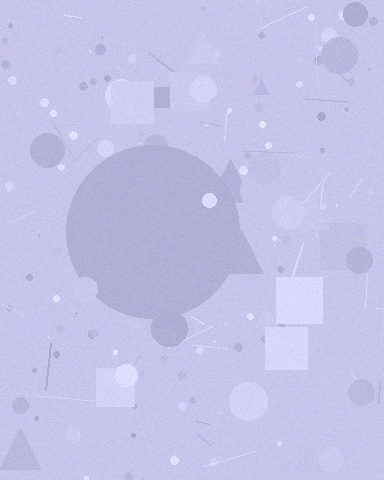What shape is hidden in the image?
A circle is hidden in the image.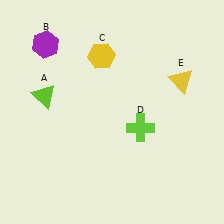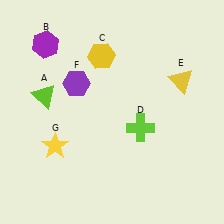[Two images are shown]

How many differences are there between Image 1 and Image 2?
There are 2 differences between the two images.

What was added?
A purple hexagon (F), a yellow star (G) were added in Image 2.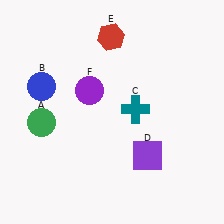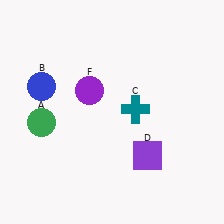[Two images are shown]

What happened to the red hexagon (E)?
The red hexagon (E) was removed in Image 2. It was in the top-left area of Image 1.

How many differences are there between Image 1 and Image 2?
There is 1 difference between the two images.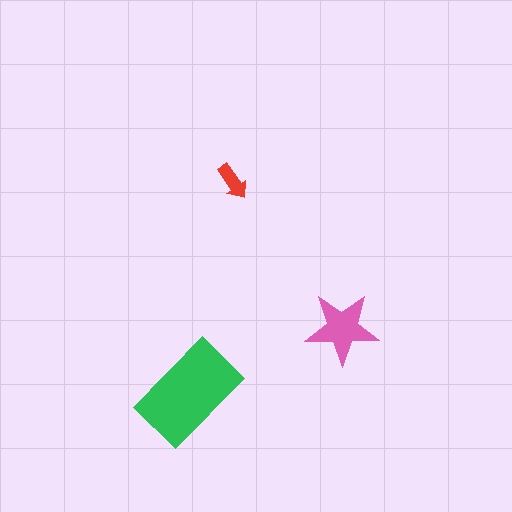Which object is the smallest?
The red arrow.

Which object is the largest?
The green rectangle.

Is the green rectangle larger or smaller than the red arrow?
Larger.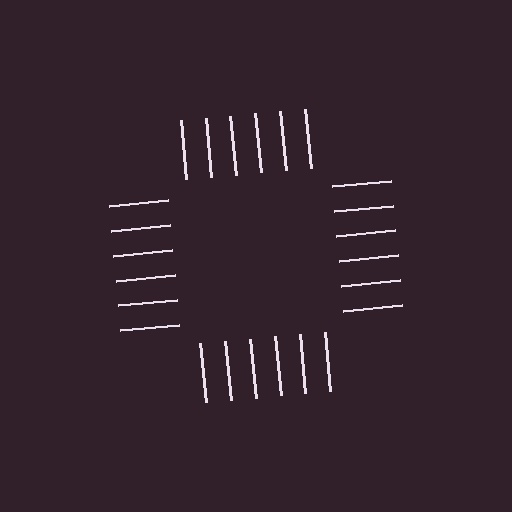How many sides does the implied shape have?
4 sides — the line-ends trace a square.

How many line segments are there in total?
24 — 6 along each of the 4 edges.